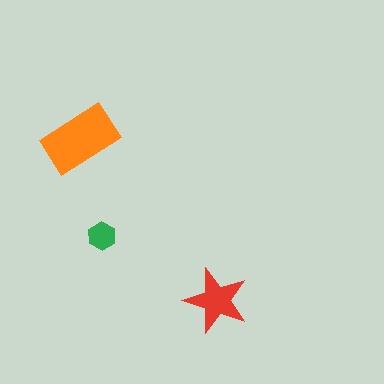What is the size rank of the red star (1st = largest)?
2nd.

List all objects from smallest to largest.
The green hexagon, the red star, the orange rectangle.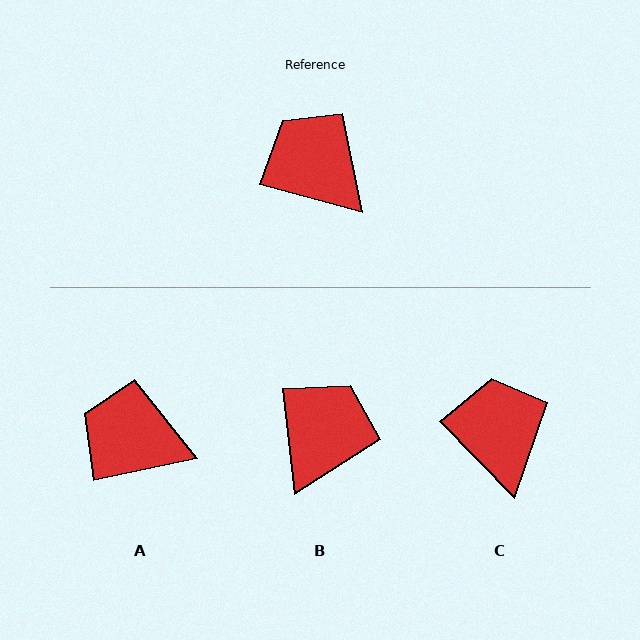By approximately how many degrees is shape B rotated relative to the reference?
Approximately 68 degrees clockwise.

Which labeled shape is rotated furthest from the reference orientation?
B, about 68 degrees away.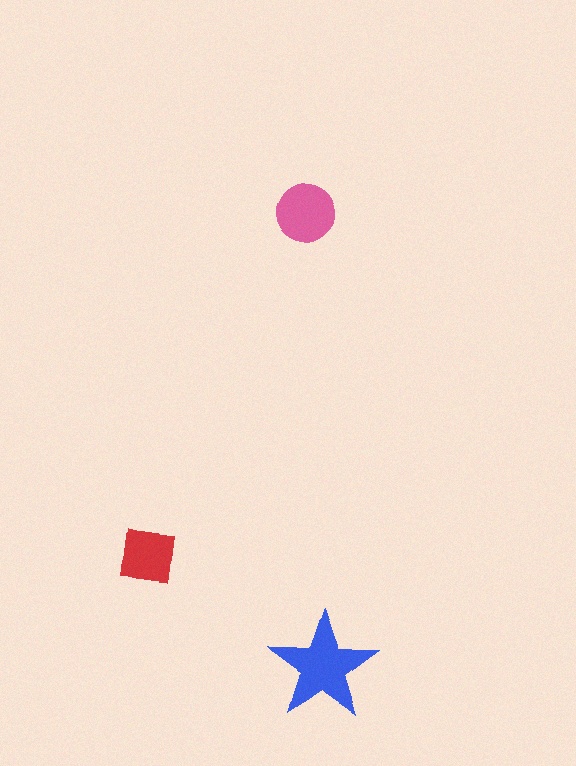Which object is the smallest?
The red square.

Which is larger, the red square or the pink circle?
The pink circle.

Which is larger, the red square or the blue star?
The blue star.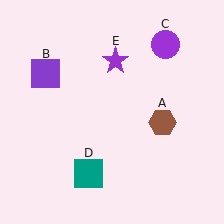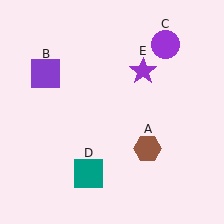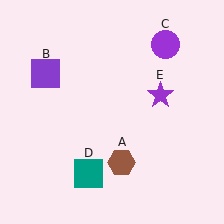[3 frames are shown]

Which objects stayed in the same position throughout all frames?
Purple square (object B) and purple circle (object C) and teal square (object D) remained stationary.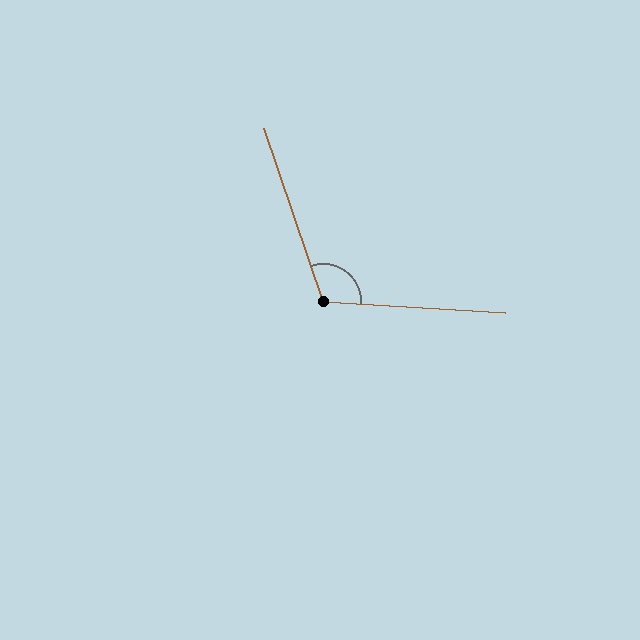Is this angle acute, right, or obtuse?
It is obtuse.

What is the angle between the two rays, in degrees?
Approximately 112 degrees.